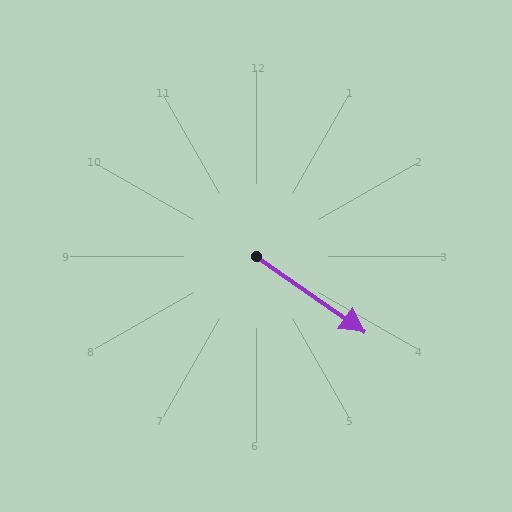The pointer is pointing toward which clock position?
Roughly 4 o'clock.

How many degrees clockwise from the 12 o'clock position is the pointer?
Approximately 125 degrees.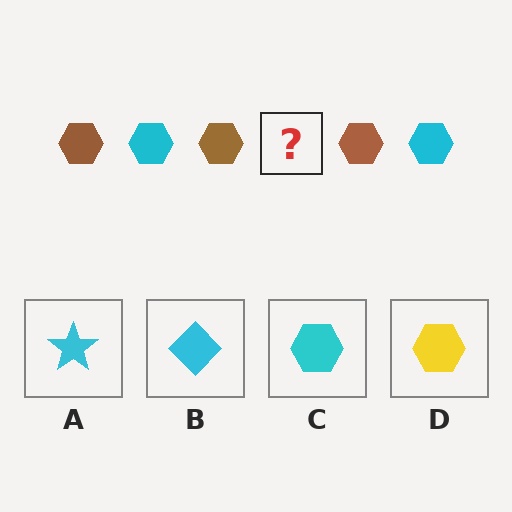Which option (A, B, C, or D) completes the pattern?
C.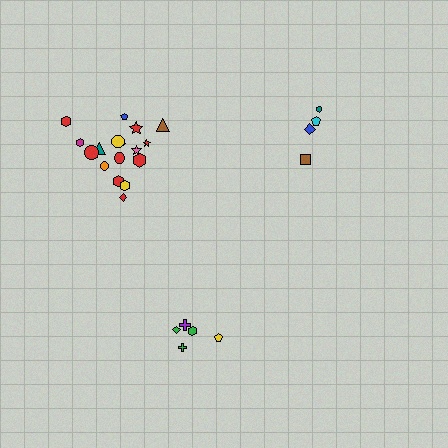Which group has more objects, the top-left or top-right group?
The top-left group.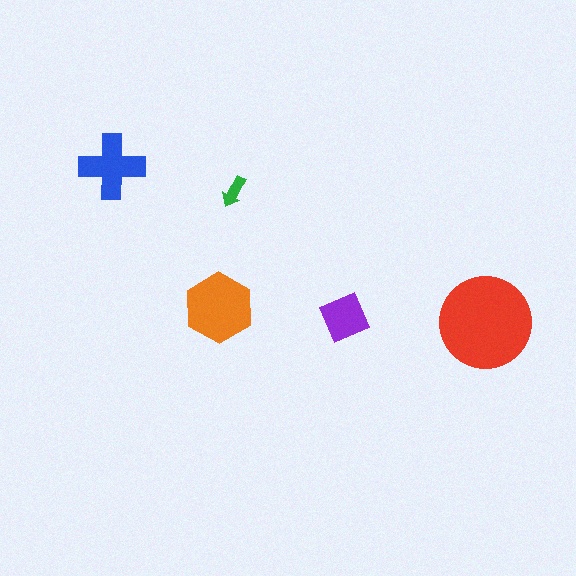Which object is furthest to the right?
The red circle is rightmost.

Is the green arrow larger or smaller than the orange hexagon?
Smaller.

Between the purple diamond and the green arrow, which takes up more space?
The purple diamond.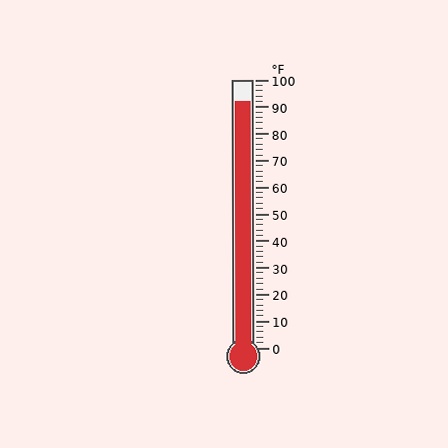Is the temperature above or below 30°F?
The temperature is above 30°F.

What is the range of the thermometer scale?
The thermometer scale ranges from 0°F to 100°F.